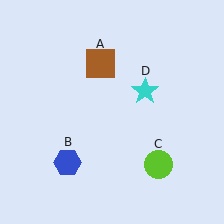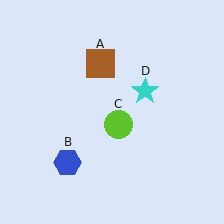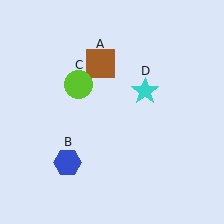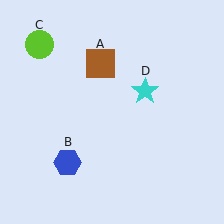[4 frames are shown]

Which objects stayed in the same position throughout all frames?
Brown square (object A) and blue hexagon (object B) and cyan star (object D) remained stationary.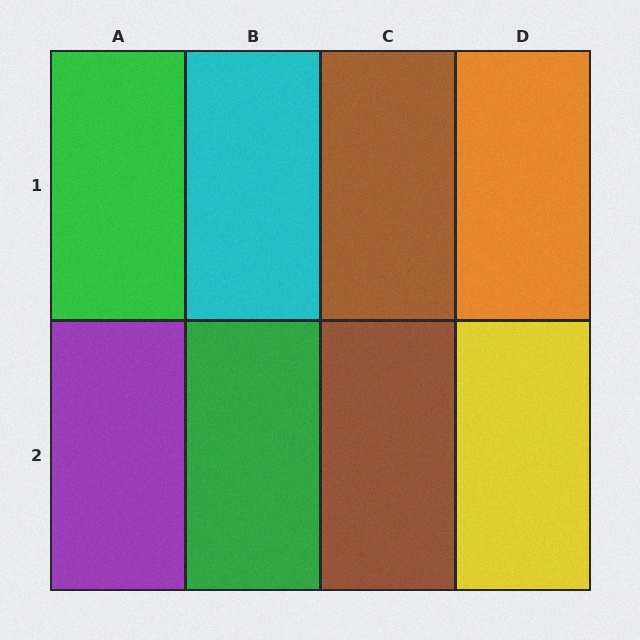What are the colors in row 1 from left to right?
Green, cyan, brown, orange.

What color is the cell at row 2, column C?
Brown.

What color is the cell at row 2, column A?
Purple.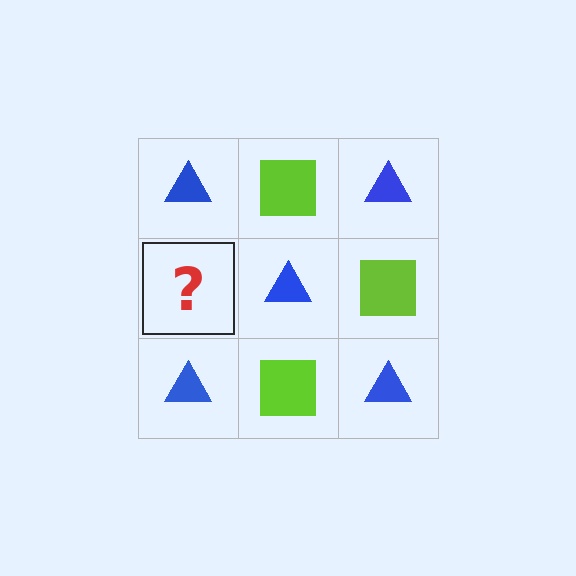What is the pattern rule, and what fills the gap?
The rule is that it alternates blue triangle and lime square in a checkerboard pattern. The gap should be filled with a lime square.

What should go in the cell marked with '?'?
The missing cell should contain a lime square.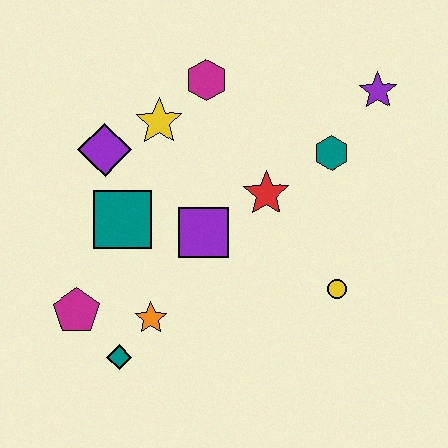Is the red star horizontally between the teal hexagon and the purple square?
Yes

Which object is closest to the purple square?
The red star is closest to the purple square.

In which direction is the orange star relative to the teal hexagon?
The orange star is to the left of the teal hexagon.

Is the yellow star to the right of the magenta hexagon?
No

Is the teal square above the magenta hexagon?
No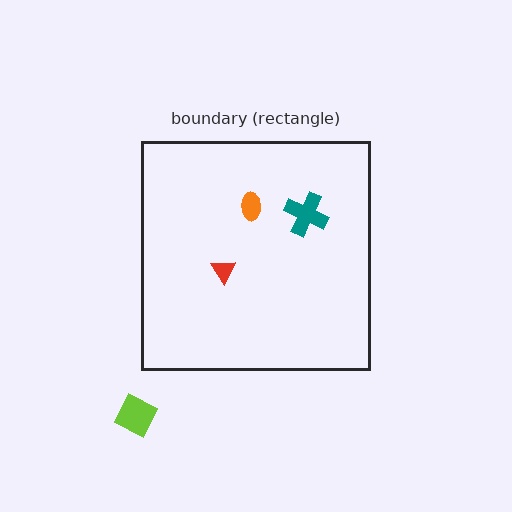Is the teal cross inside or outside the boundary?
Inside.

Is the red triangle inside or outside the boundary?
Inside.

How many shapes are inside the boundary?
3 inside, 1 outside.